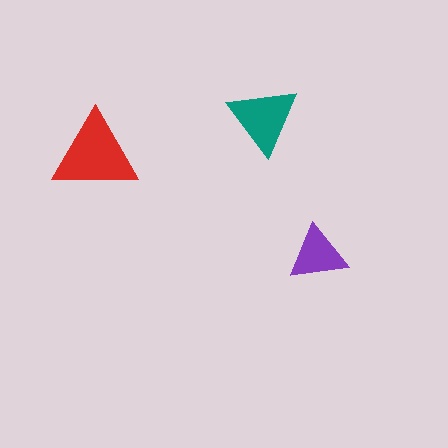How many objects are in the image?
There are 3 objects in the image.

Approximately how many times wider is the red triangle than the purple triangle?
About 1.5 times wider.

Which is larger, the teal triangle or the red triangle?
The red one.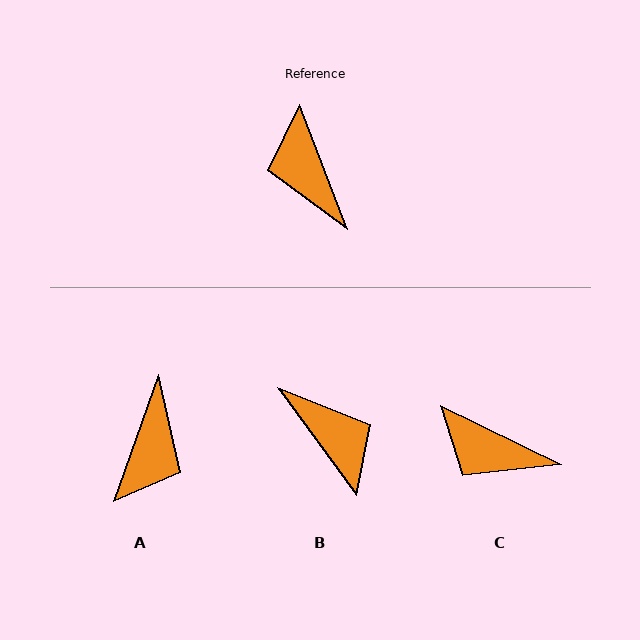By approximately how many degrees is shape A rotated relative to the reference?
Approximately 139 degrees counter-clockwise.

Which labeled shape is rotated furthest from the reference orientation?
B, about 165 degrees away.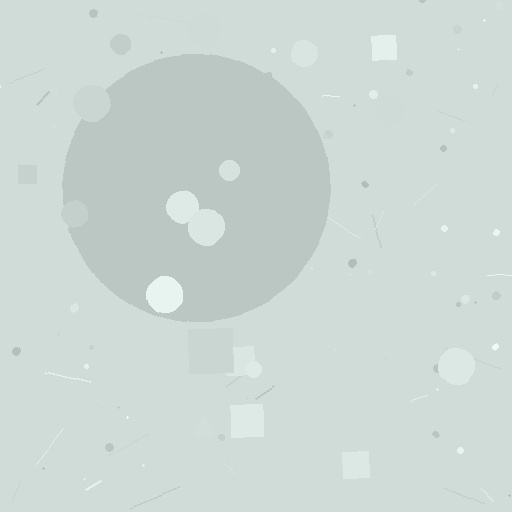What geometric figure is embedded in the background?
A circle is embedded in the background.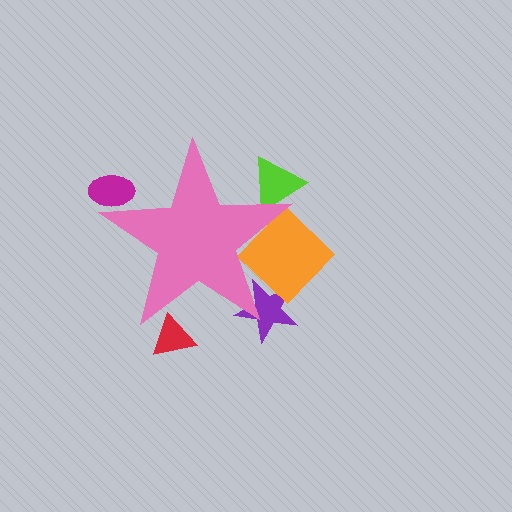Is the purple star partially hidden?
Yes, the purple star is partially hidden behind the pink star.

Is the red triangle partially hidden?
Yes, the red triangle is partially hidden behind the pink star.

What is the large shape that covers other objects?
A pink star.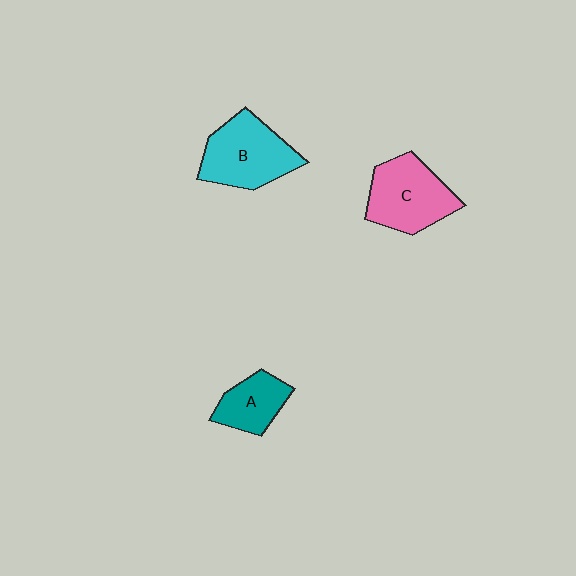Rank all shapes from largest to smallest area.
From largest to smallest: B (cyan), C (pink), A (teal).